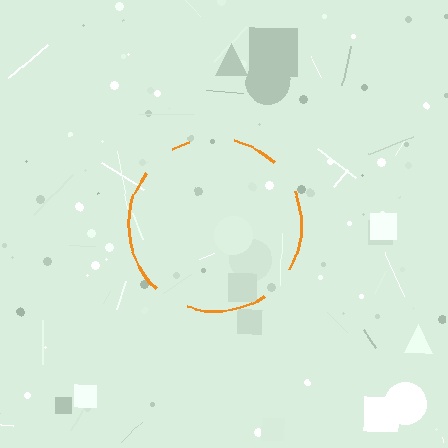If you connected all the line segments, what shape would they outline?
They would outline a circle.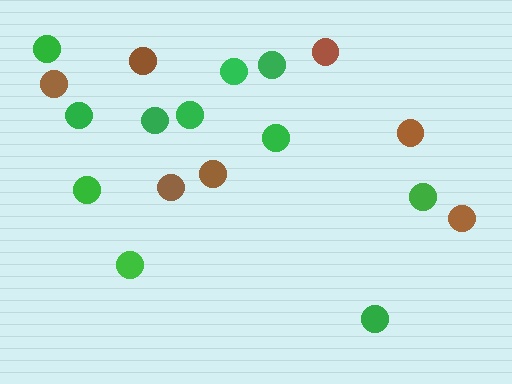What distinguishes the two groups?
There are 2 groups: one group of brown circles (7) and one group of green circles (11).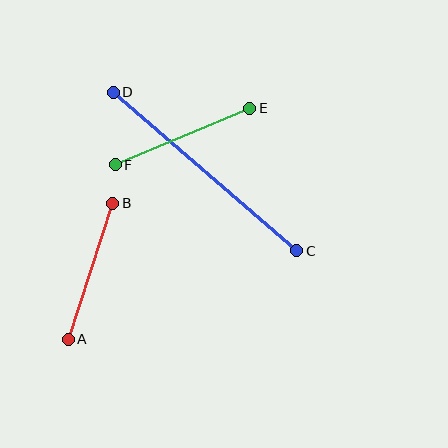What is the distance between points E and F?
The distance is approximately 146 pixels.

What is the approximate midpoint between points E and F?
The midpoint is at approximately (182, 137) pixels.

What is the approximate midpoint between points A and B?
The midpoint is at approximately (90, 271) pixels.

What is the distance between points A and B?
The distance is approximately 143 pixels.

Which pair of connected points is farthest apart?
Points C and D are farthest apart.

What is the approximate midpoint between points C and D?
The midpoint is at approximately (205, 172) pixels.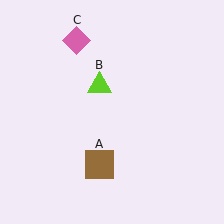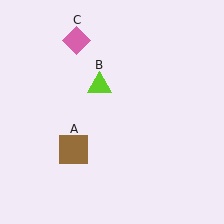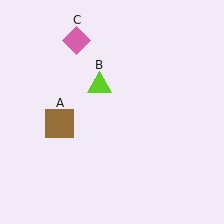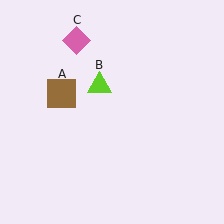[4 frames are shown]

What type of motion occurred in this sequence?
The brown square (object A) rotated clockwise around the center of the scene.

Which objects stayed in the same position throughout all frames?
Lime triangle (object B) and pink diamond (object C) remained stationary.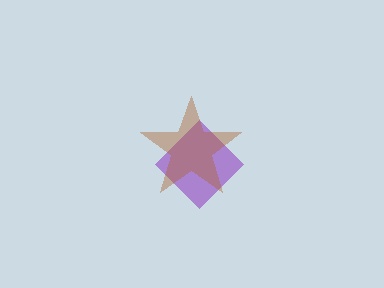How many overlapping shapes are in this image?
There are 2 overlapping shapes in the image.